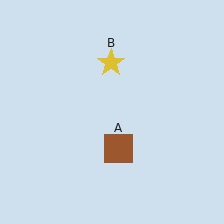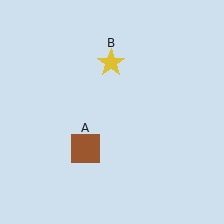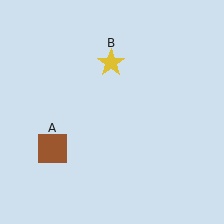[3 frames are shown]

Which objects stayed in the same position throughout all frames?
Yellow star (object B) remained stationary.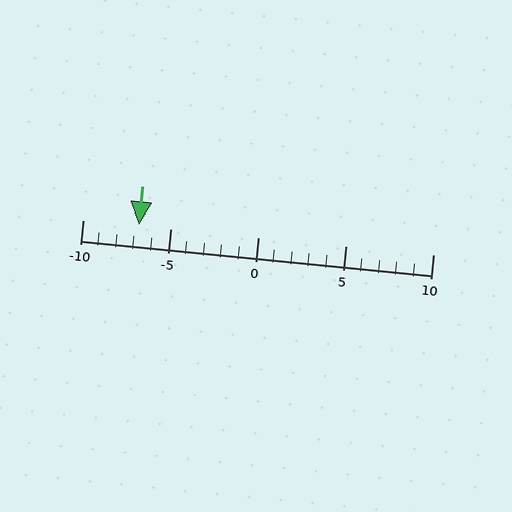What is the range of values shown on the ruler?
The ruler shows values from -10 to 10.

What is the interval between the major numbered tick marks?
The major tick marks are spaced 5 units apart.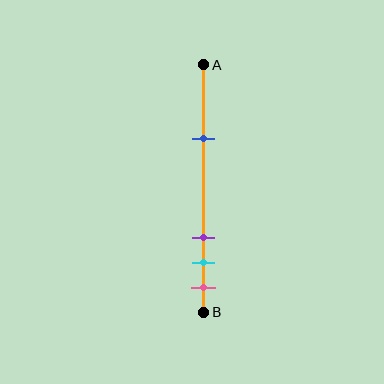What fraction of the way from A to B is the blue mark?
The blue mark is approximately 30% (0.3) of the way from A to B.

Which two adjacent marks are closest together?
The cyan and pink marks are the closest adjacent pair.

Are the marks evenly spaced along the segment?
No, the marks are not evenly spaced.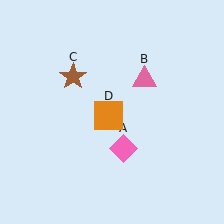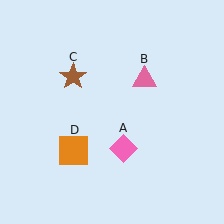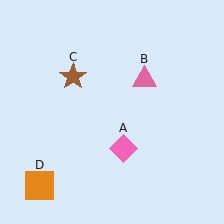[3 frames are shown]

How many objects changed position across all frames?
1 object changed position: orange square (object D).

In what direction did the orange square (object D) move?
The orange square (object D) moved down and to the left.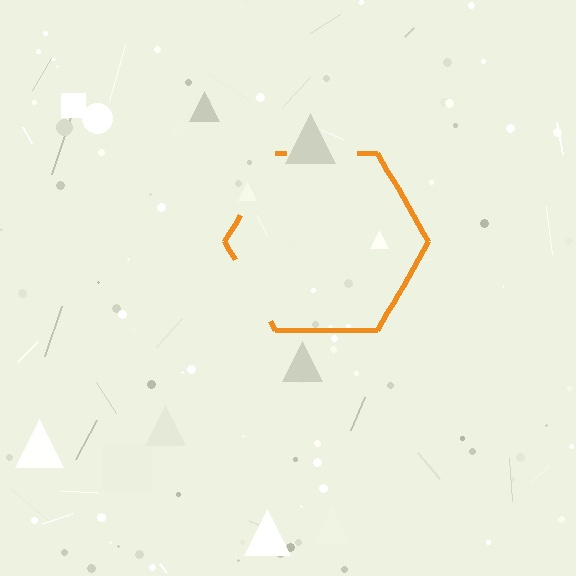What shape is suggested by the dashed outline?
The dashed outline suggests a hexagon.